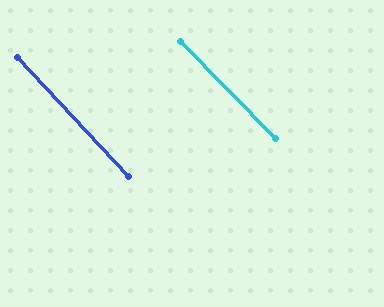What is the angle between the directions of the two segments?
Approximately 1 degree.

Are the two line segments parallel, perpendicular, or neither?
Parallel — their directions differ by only 1.5°.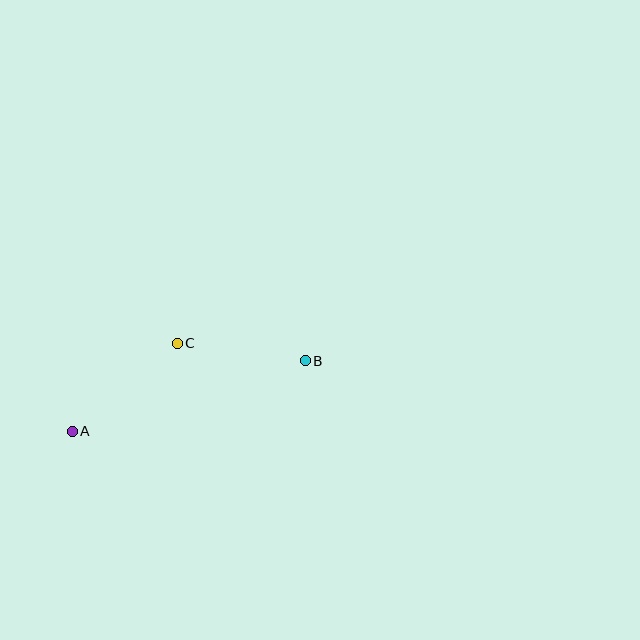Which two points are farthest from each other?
Points A and B are farthest from each other.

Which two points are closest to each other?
Points B and C are closest to each other.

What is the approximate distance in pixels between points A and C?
The distance between A and C is approximately 137 pixels.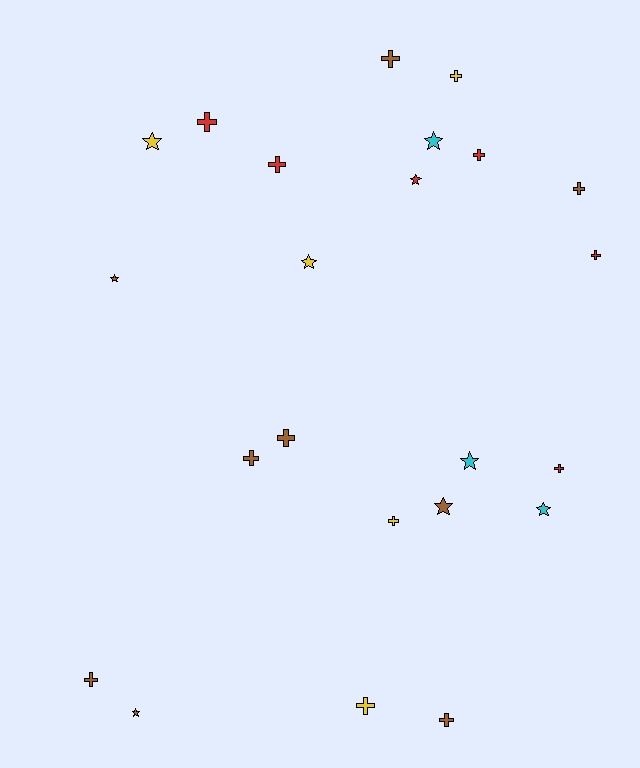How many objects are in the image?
There are 23 objects.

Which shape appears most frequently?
Cross, with 14 objects.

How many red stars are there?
There is 1 red star.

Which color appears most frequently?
Brown, with 9 objects.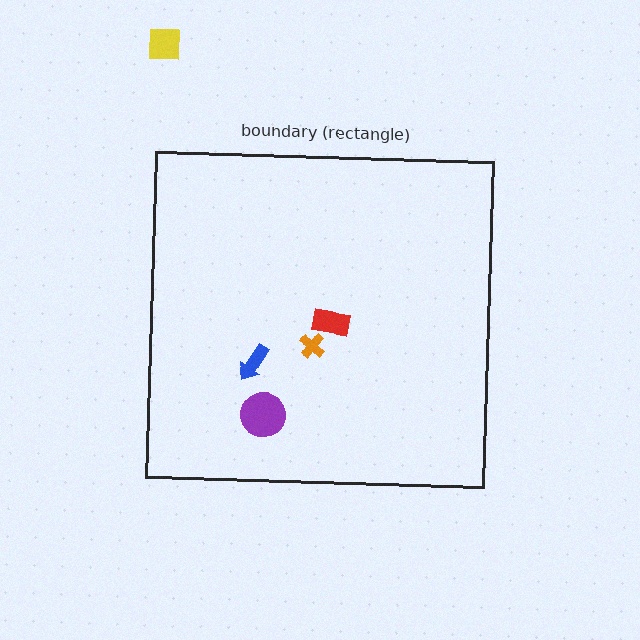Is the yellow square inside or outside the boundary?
Outside.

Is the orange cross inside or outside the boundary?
Inside.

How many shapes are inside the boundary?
4 inside, 1 outside.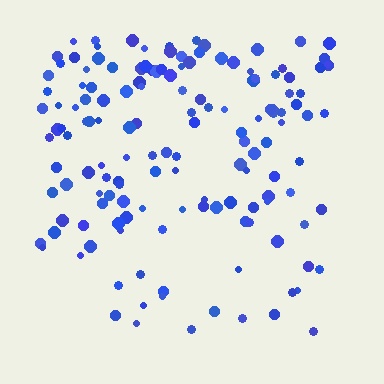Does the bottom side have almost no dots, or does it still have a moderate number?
Still a moderate number, just noticeably fewer than the top.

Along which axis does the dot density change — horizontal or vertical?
Vertical.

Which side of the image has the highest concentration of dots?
The top.